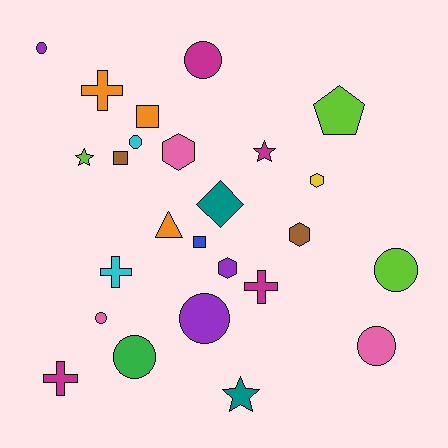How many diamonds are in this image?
There is 1 diamond.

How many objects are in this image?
There are 25 objects.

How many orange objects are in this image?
There are 3 orange objects.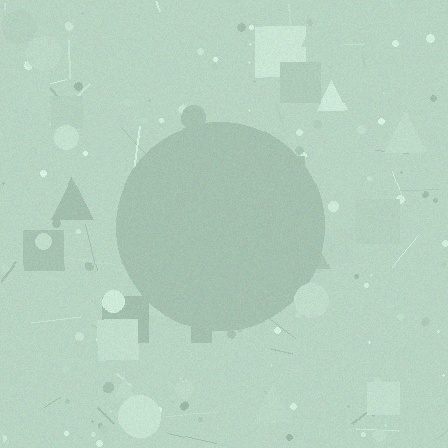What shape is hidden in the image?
A circle is hidden in the image.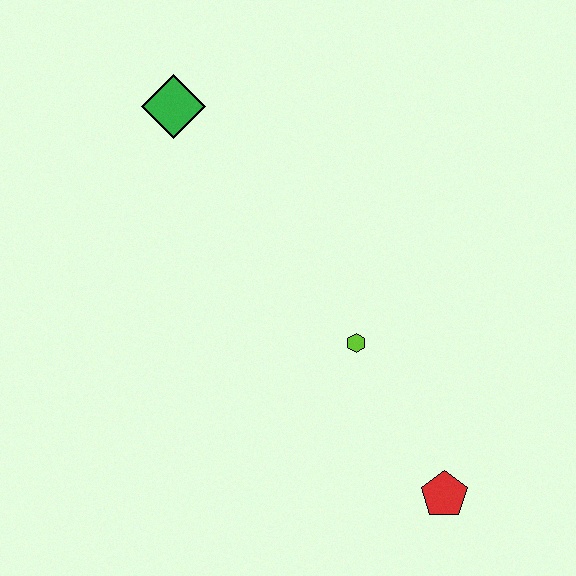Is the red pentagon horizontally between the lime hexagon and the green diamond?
No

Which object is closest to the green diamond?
The lime hexagon is closest to the green diamond.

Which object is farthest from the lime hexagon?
The green diamond is farthest from the lime hexagon.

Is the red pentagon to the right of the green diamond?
Yes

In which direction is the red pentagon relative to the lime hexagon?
The red pentagon is below the lime hexagon.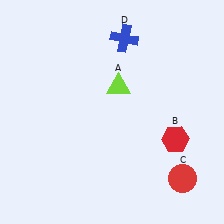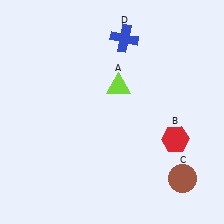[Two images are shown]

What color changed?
The circle (C) changed from red in Image 1 to brown in Image 2.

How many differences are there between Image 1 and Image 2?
There is 1 difference between the two images.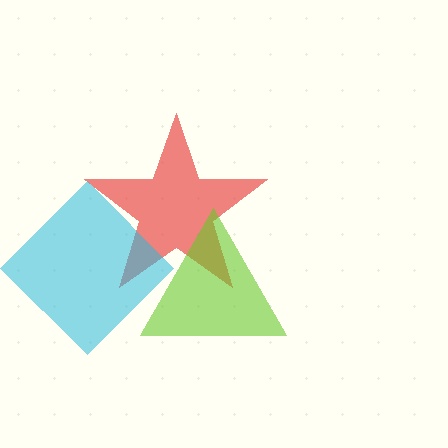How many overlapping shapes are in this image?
There are 3 overlapping shapes in the image.